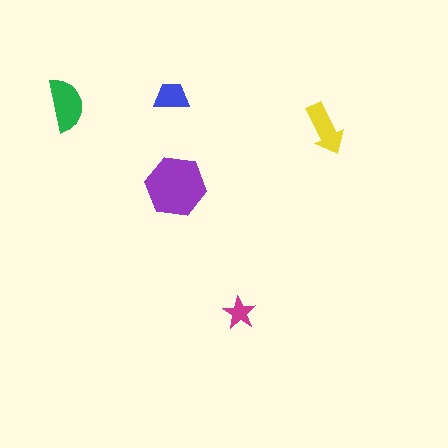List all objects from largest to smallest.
The purple hexagon, the green semicircle, the yellow arrow, the blue trapezoid, the magenta star.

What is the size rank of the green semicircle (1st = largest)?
2nd.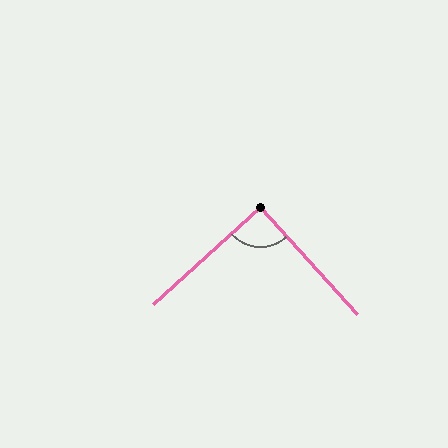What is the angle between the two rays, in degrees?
Approximately 90 degrees.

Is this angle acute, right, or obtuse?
It is approximately a right angle.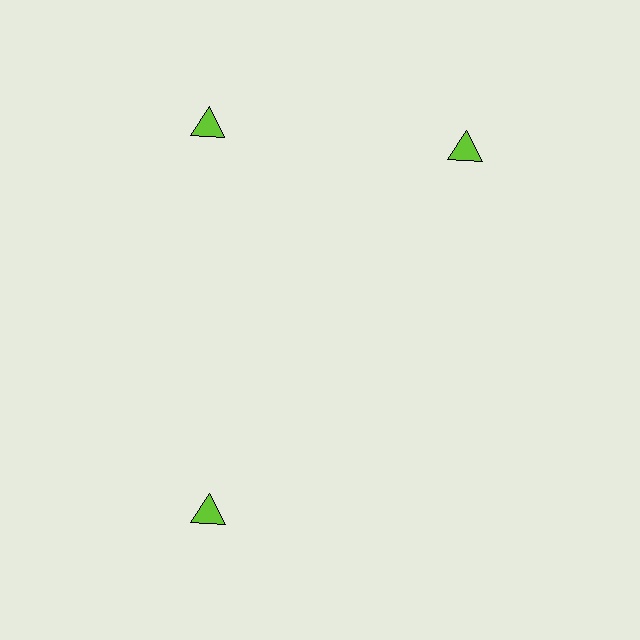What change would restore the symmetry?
The symmetry would be restored by rotating it back into even spacing with its neighbors so that all 3 triangles sit at equal angles and equal distance from the center.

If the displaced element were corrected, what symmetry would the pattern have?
It would have 3-fold rotational symmetry — the pattern would map onto itself every 120 degrees.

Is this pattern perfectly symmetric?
No. The 3 lime triangles are arranged in a ring, but one element near the 3 o'clock position is rotated out of alignment along the ring, breaking the 3-fold rotational symmetry.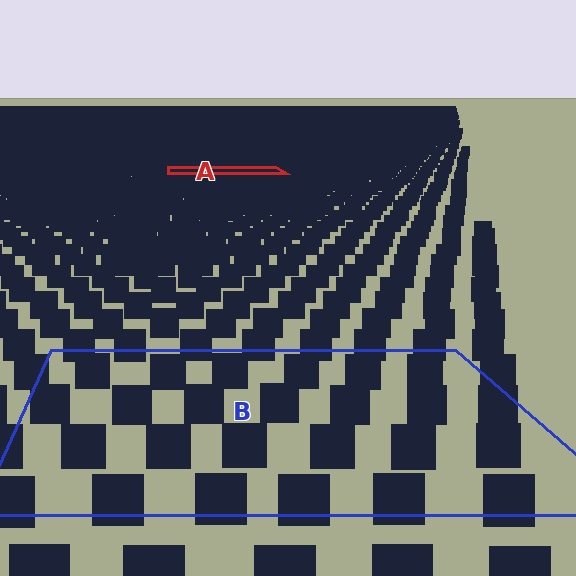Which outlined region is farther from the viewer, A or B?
Region A is farther from the viewer — the texture elements inside it appear smaller and more densely packed.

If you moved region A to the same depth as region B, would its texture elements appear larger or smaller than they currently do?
They would appear larger. At a closer depth, the same texture elements are projected at a bigger on-screen size.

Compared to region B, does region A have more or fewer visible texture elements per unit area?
Region A has more texture elements per unit area — they are packed more densely because it is farther away.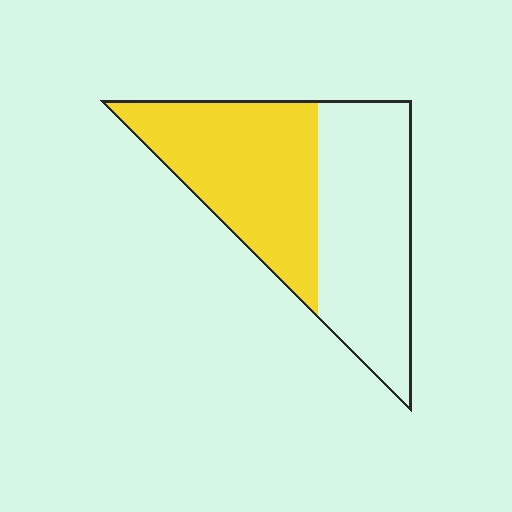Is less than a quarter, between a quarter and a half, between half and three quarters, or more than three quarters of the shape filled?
Between a quarter and a half.